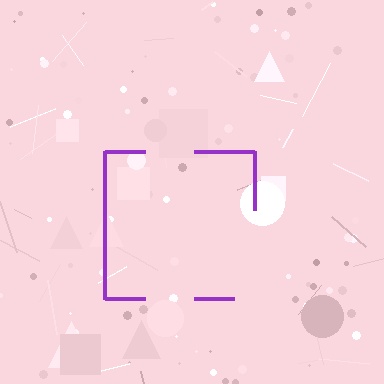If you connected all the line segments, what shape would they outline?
They would outline a square.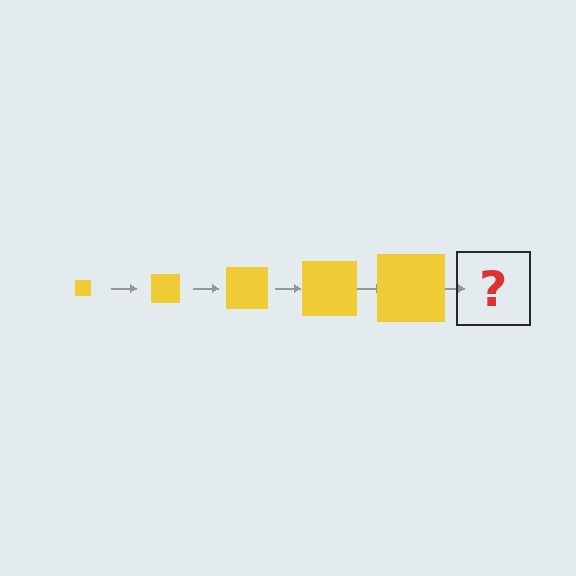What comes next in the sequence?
The next element should be a yellow square, larger than the previous one.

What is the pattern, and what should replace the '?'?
The pattern is that the square gets progressively larger each step. The '?' should be a yellow square, larger than the previous one.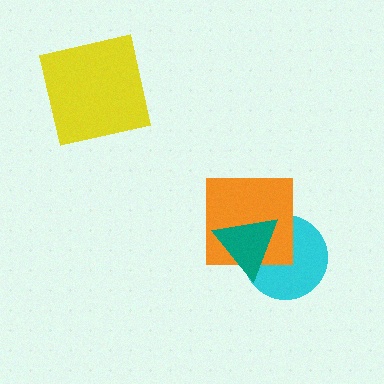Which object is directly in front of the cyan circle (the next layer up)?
The orange square is directly in front of the cyan circle.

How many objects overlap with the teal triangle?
2 objects overlap with the teal triangle.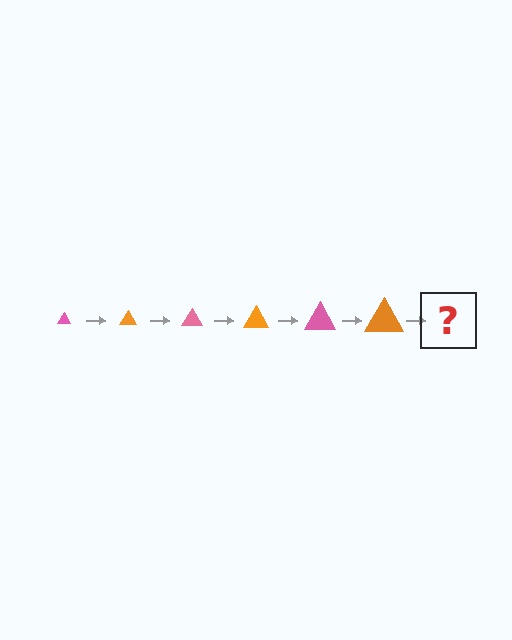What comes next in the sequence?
The next element should be a pink triangle, larger than the previous one.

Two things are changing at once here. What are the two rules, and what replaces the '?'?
The two rules are that the triangle grows larger each step and the color cycles through pink and orange. The '?' should be a pink triangle, larger than the previous one.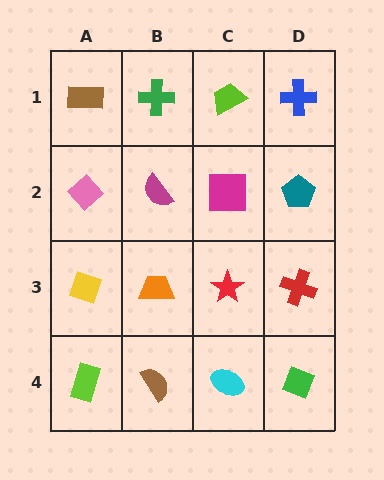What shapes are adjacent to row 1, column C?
A magenta square (row 2, column C), a green cross (row 1, column B), a blue cross (row 1, column D).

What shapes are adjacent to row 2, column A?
A brown rectangle (row 1, column A), a yellow diamond (row 3, column A), a magenta semicircle (row 2, column B).